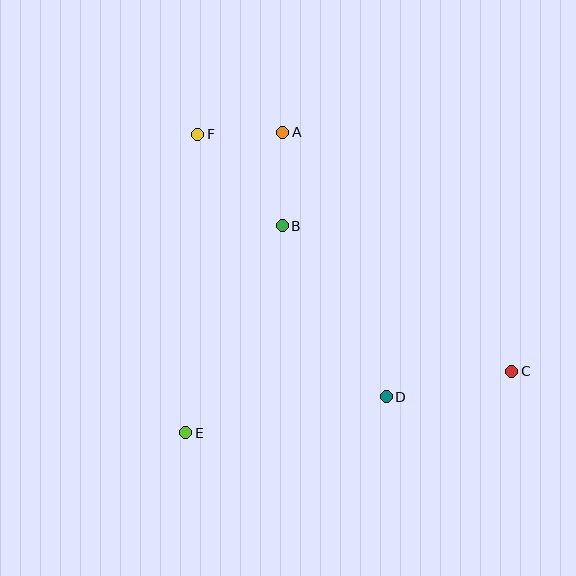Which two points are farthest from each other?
Points C and F are farthest from each other.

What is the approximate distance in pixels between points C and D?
The distance between C and D is approximately 128 pixels.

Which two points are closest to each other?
Points A and F are closest to each other.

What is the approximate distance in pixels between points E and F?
The distance between E and F is approximately 299 pixels.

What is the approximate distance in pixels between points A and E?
The distance between A and E is approximately 316 pixels.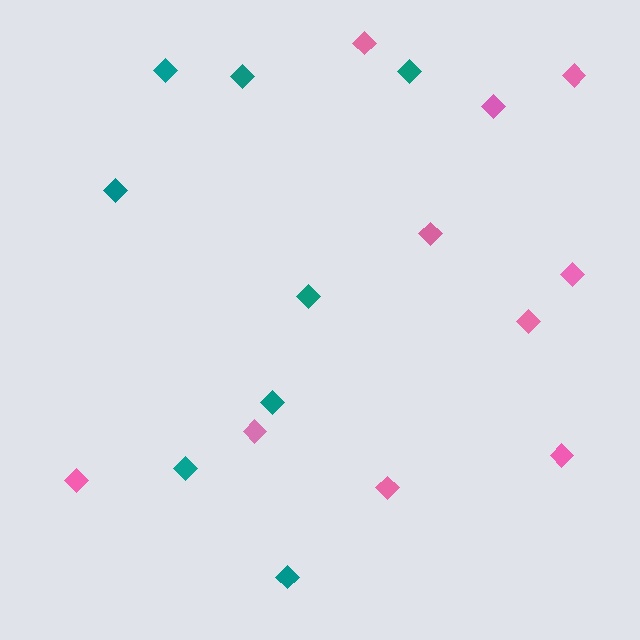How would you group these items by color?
There are 2 groups: one group of pink diamonds (10) and one group of teal diamonds (8).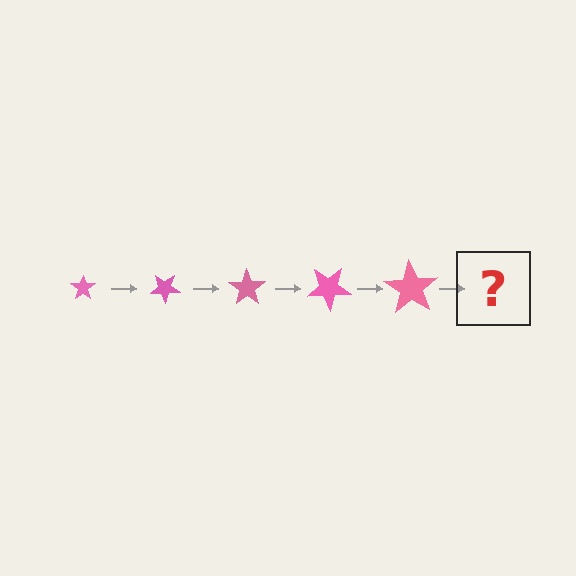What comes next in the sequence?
The next element should be a star, larger than the previous one and rotated 175 degrees from the start.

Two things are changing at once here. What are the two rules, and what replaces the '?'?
The two rules are that the star grows larger each step and it rotates 35 degrees each step. The '?' should be a star, larger than the previous one and rotated 175 degrees from the start.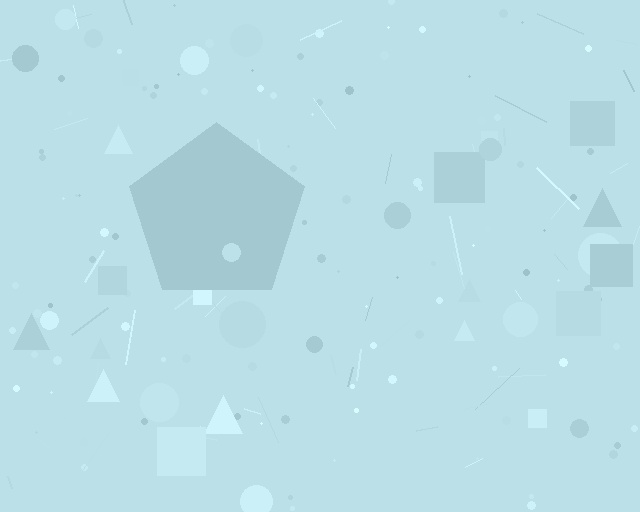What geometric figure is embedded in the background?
A pentagon is embedded in the background.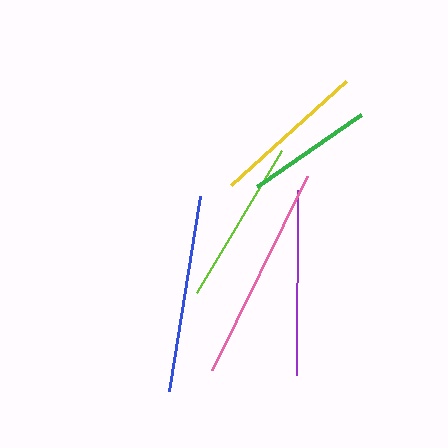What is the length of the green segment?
The green segment is approximately 128 pixels long.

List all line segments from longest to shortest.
From longest to shortest: pink, blue, purple, lime, yellow, green.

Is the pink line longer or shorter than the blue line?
The pink line is longer than the blue line.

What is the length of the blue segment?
The blue segment is approximately 197 pixels long.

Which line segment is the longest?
The pink line is the longest at approximately 216 pixels.